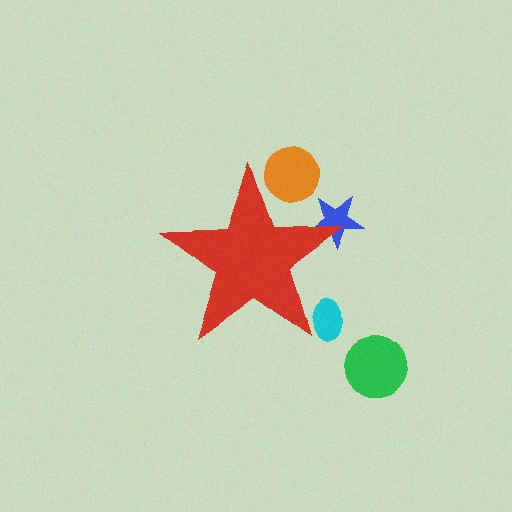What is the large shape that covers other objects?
A red star.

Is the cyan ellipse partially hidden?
Yes, the cyan ellipse is partially hidden behind the red star.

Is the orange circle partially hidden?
Yes, the orange circle is partially hidden behind the red star.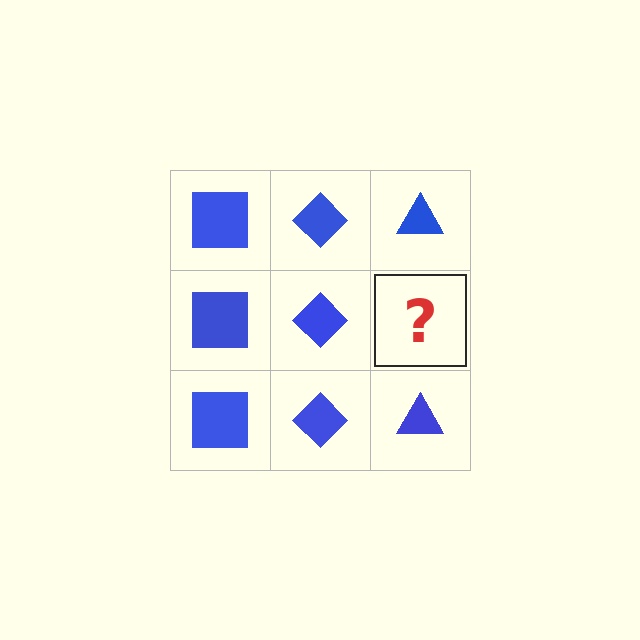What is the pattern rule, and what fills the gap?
The rule is that each column has a consistent shape. The gap should be filled with a blue triangle.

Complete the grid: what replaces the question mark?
The question mark should be replaced with a blue triangle.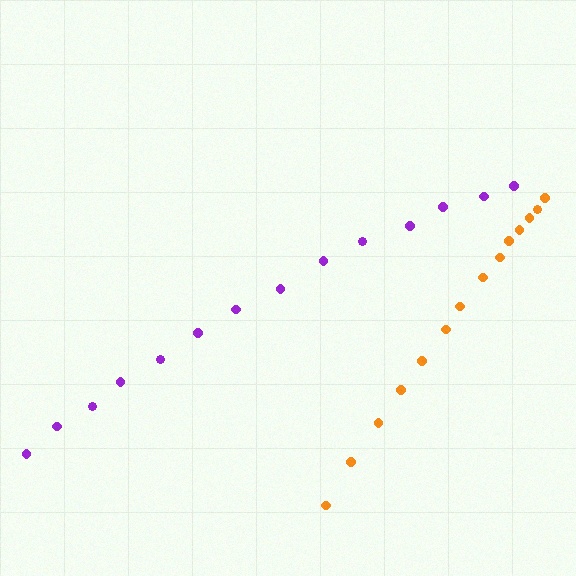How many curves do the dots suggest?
There are 2 distinct paths.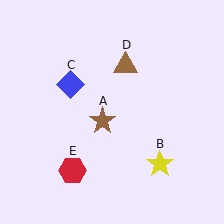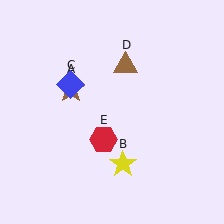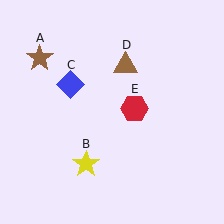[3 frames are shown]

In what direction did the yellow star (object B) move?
The yellow star (object B) moved left.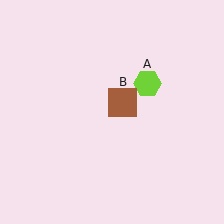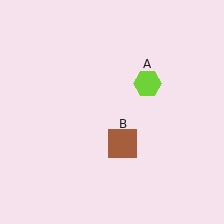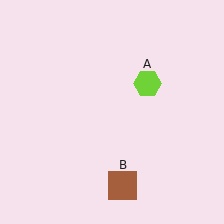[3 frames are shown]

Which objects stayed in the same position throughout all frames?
Lime hexagon (object A) remained stationary.